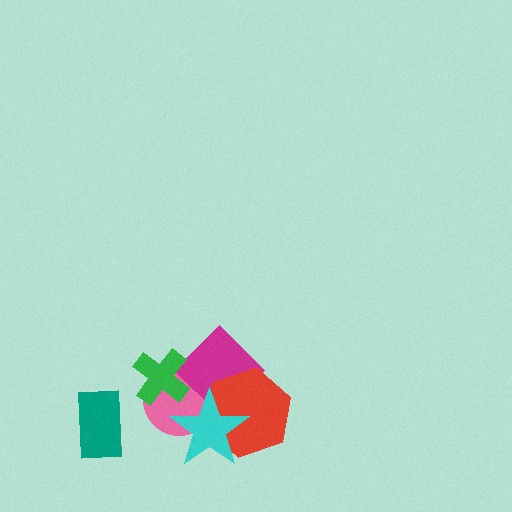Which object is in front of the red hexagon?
The cyan star is in front of the red hexagon.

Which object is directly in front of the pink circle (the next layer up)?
The magenta diamond is directly in front of the pink circle.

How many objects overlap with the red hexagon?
3 objects overlap with the red hexagon.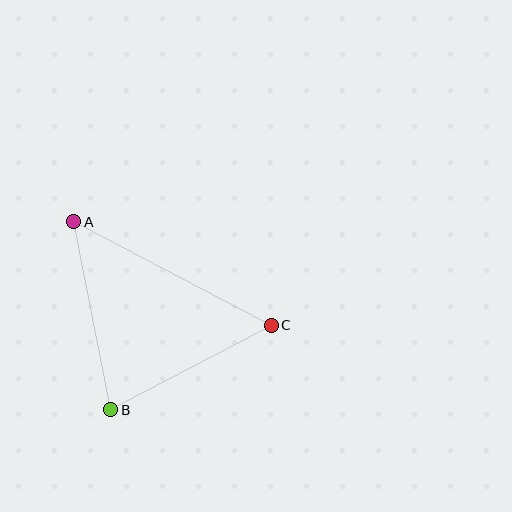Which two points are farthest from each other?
Points A and C are farthest from each other.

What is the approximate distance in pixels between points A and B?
The distance between A and B is approximately 192 pixels.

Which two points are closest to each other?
Points B and C are closest to each other.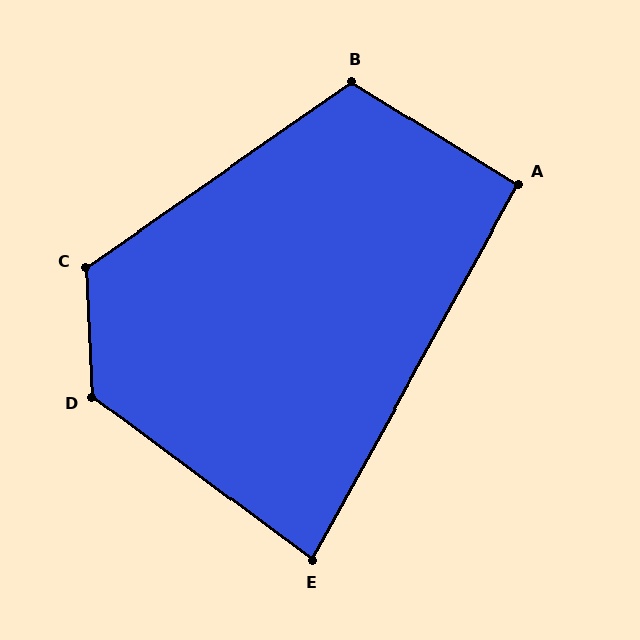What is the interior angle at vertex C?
Approximately 122 degrees (obtuse).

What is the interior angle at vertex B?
Approximately 113 degrees (obtuse).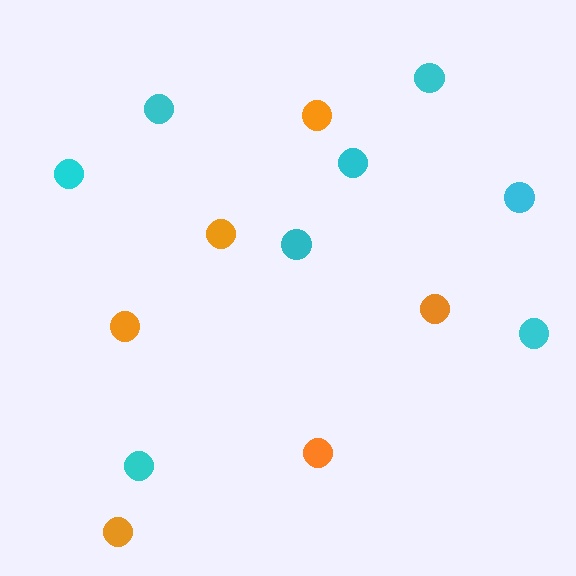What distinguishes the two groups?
There are 2 groups: one group of cyan circles (8) and one group of orange circles (6).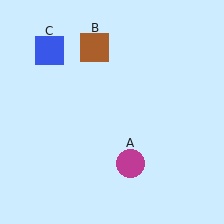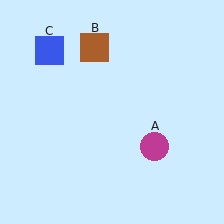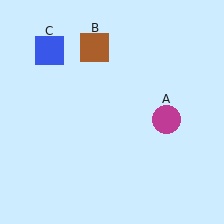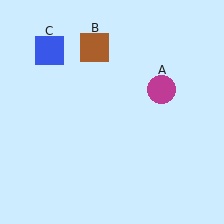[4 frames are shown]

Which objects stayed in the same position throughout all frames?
Brown square (object B) and blue square (object C) remained stationary.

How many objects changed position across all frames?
1 object changed position: magenta circle (object A).